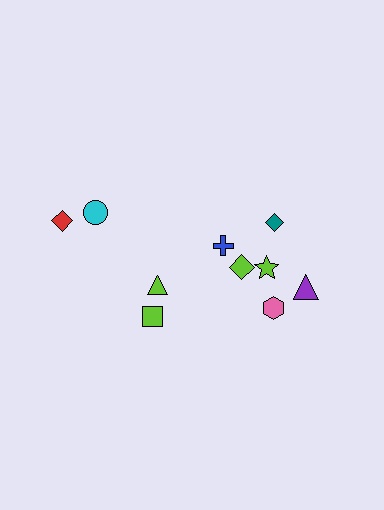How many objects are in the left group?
There are 4 objects.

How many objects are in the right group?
There are 6 objects.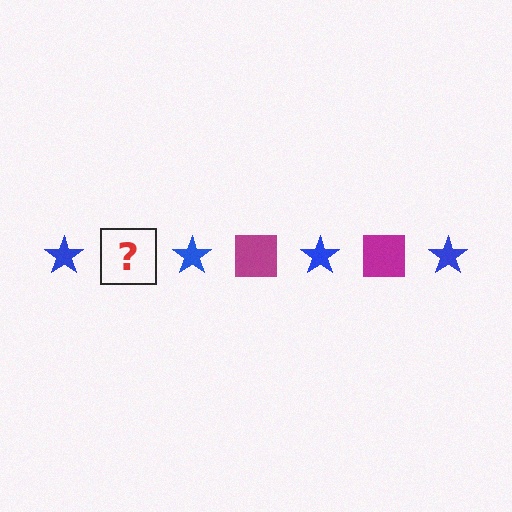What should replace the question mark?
The question mark should be replaced with a magenta square.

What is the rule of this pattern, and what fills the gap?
The rule is that the pattern alternates between blue star and magenta square. The gap should be filled with a magenta square.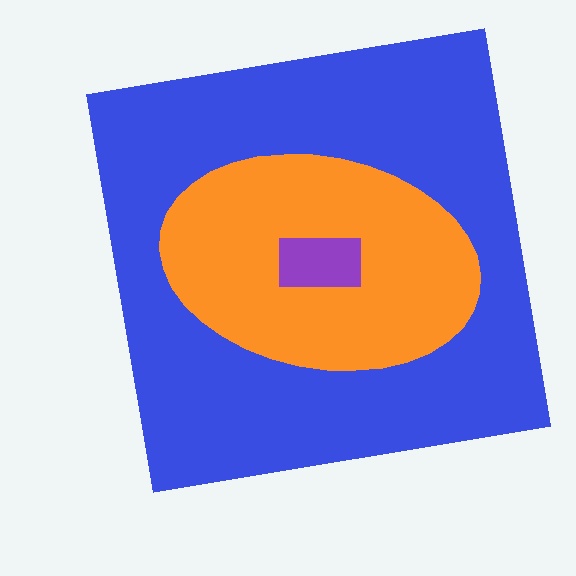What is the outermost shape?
The blue square.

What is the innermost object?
The purple rectangle.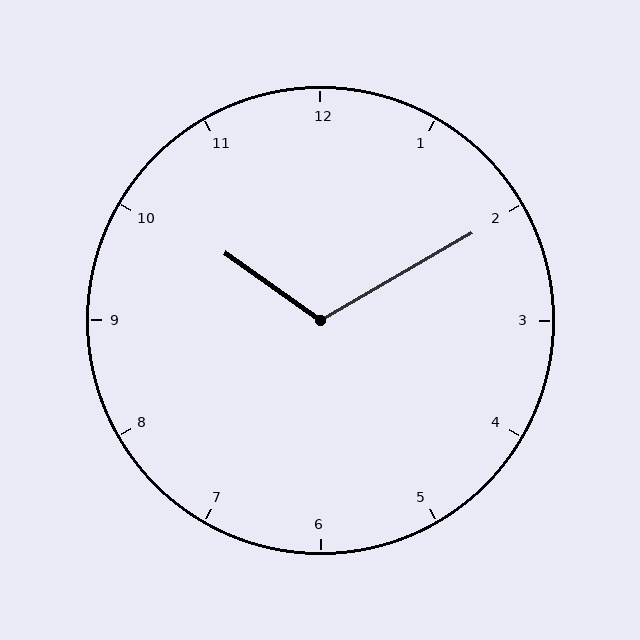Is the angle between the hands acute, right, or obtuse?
It is obtuse.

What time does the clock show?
10:10.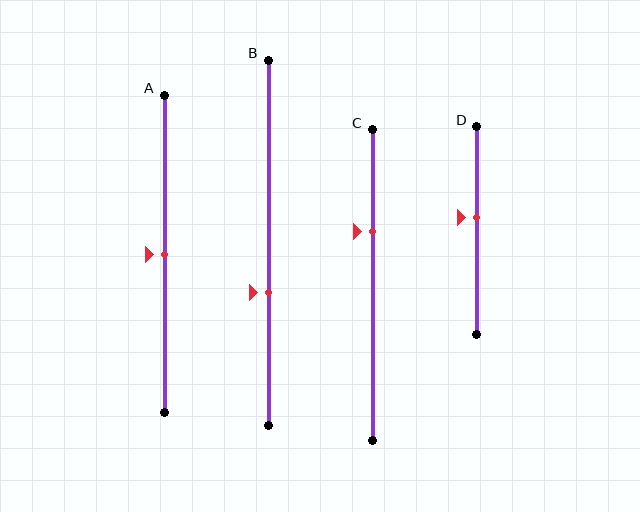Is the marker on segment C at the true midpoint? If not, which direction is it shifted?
No, the marker on segment C is shifted upward by about 17% of the segment length.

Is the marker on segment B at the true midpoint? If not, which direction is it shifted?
No, the marker on segment B is shifted downward by about 14% of the segment length.